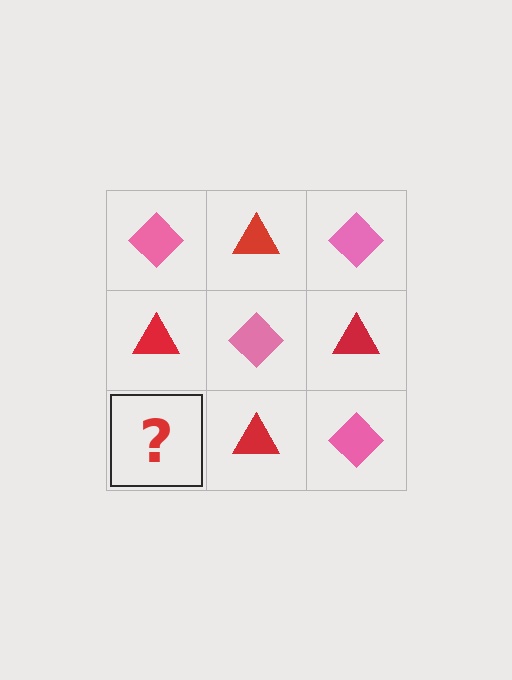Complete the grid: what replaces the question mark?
The question mark should be replaced with a pink diamond.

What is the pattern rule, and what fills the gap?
The rule is that it alternates pink diamond and red triangle in a checkerboard pattern. The gap should be filled with a pink diamond.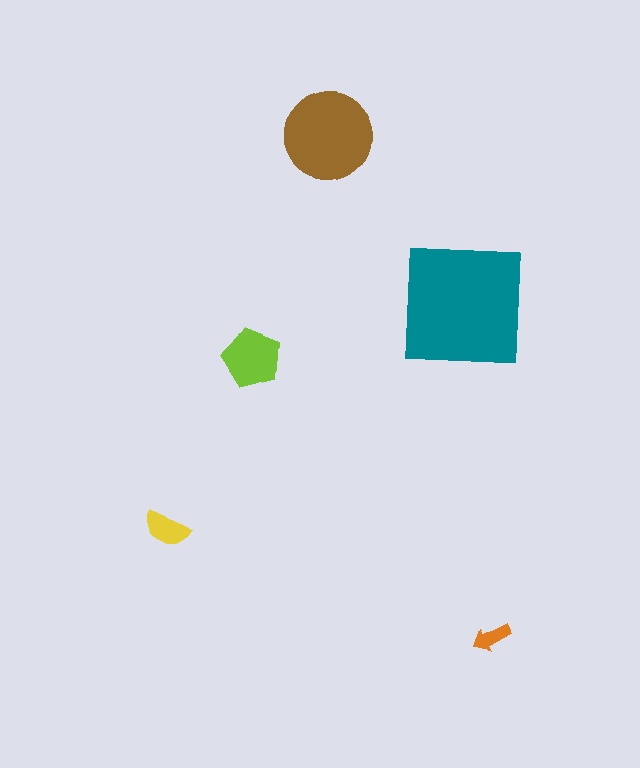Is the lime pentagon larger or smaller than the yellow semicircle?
Larger.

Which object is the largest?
The teal square.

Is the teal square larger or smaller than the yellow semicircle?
Larger.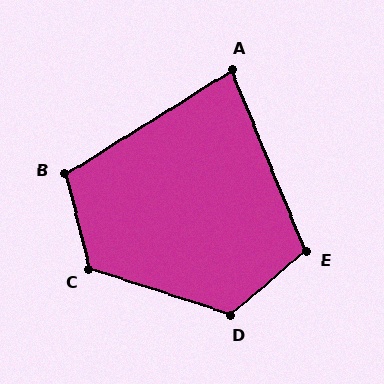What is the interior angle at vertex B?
Approximately 107 degrees (obtuse).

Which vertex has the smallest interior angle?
A, at approximately 80 degrees.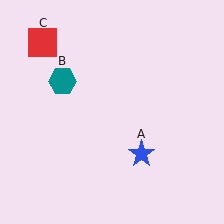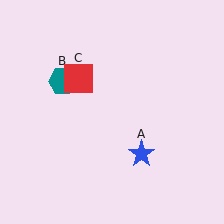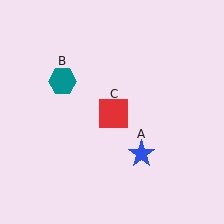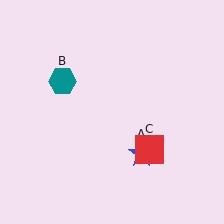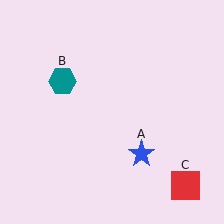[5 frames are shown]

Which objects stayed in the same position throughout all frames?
Blue star (object A) and teal hexagon (object B) remained stationary.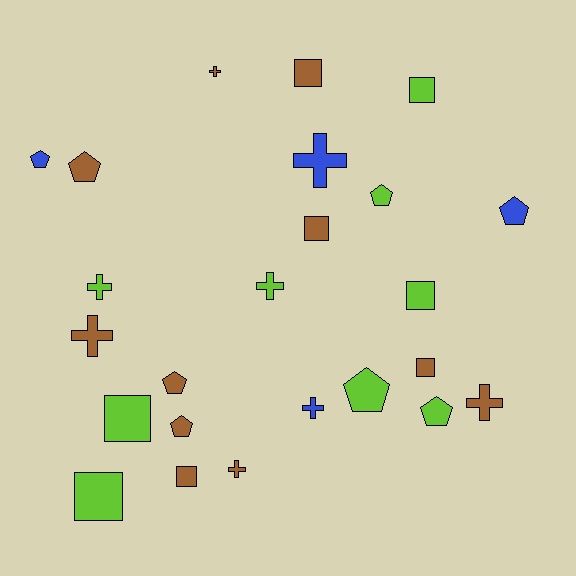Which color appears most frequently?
Brown, with 11 objects.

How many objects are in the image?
There are 24 objects.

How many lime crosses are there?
There are 2 lime crosses.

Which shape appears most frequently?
Cross, with 8 objects.